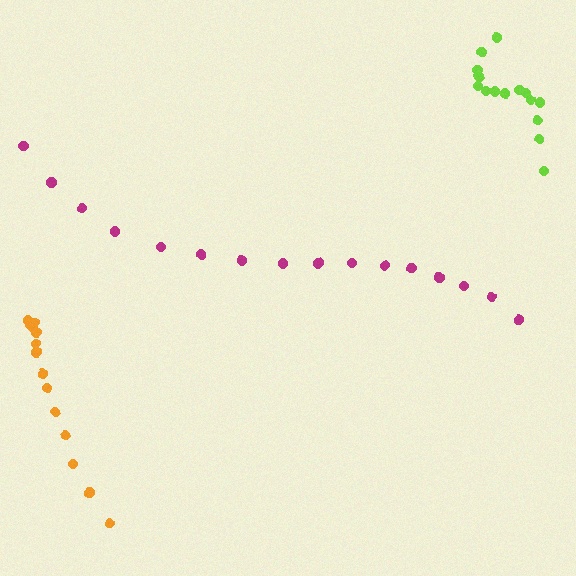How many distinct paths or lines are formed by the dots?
There are 3 distinct paths.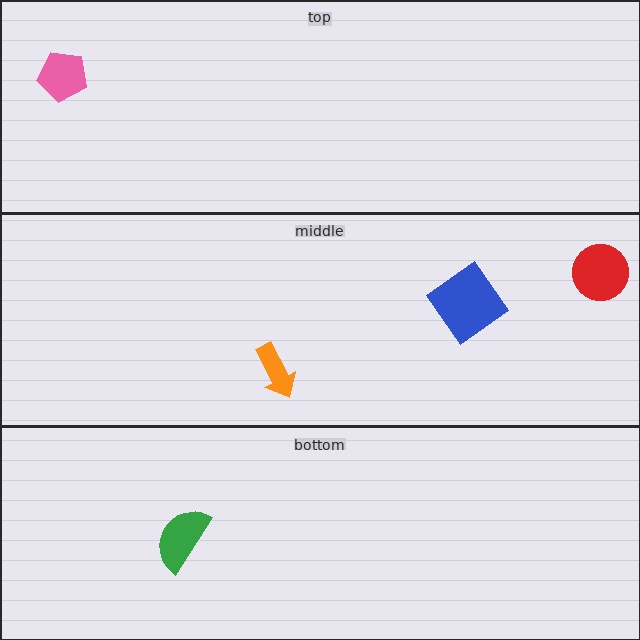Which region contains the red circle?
The middle region.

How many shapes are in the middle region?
3.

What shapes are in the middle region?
The red circle, the blue diamond, the orange arrow.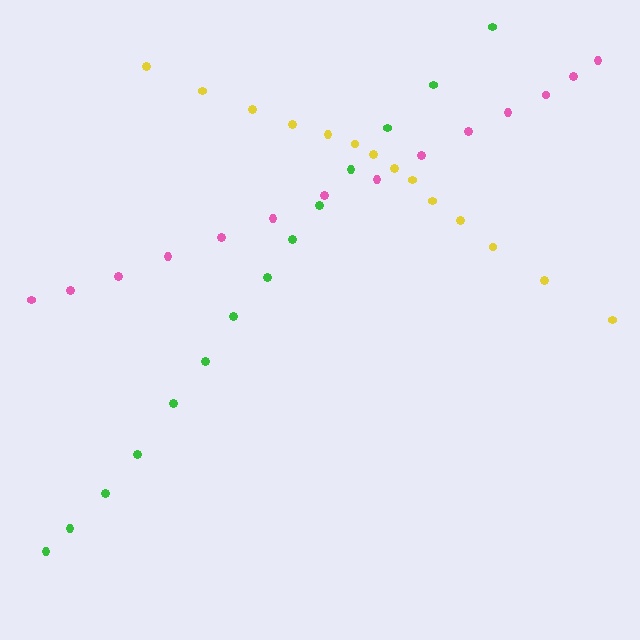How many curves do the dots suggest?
There are 3 distinct paths.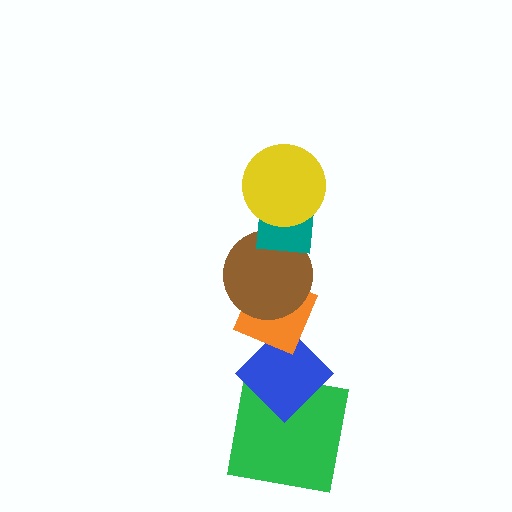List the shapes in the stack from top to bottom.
From top to bottom: the yellow circle, the teal square, the brown circle, the orange diamond, the blue diamond, the green square.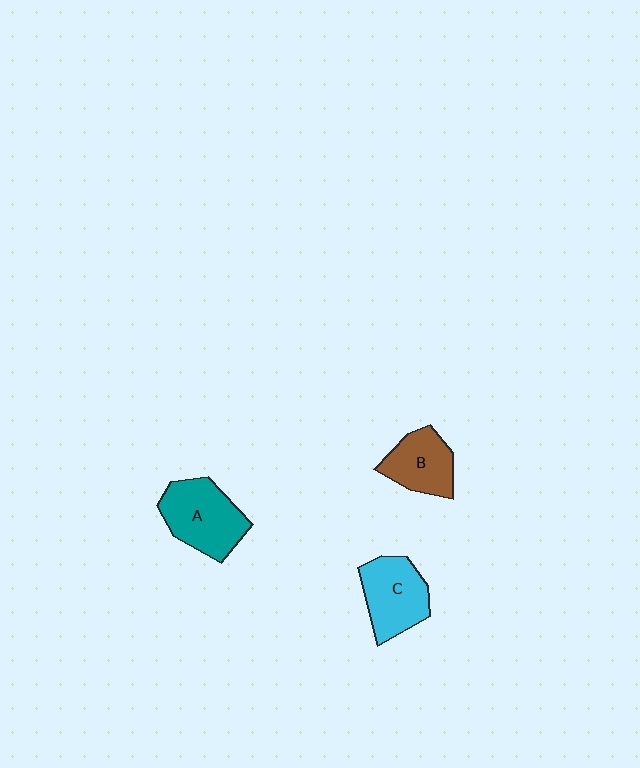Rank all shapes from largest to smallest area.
From largest to smallest: A (teal), C (cyan), B (brown).